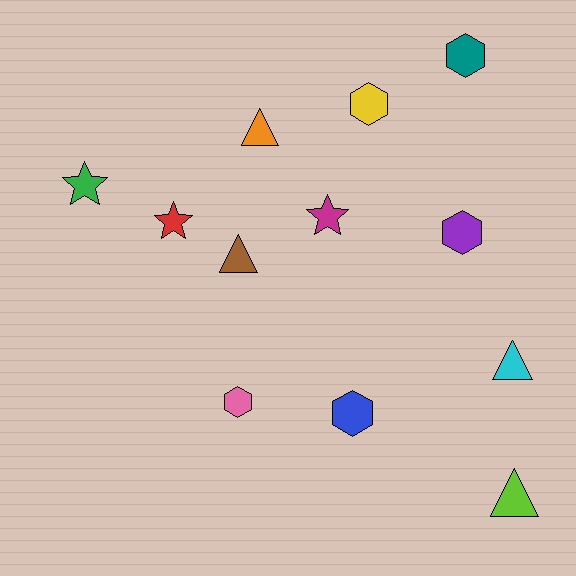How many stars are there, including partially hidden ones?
There are 3 stars.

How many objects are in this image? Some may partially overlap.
There are 12 objects.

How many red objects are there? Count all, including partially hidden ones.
There is 1 red object.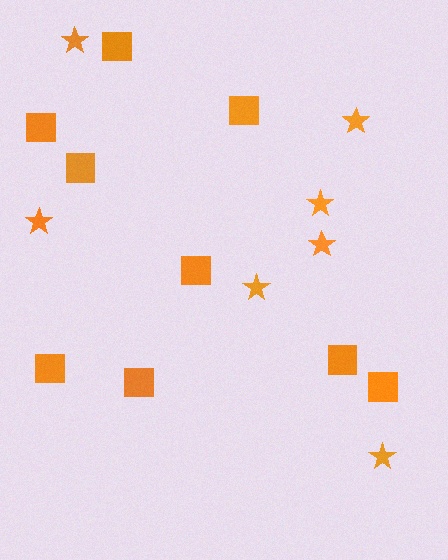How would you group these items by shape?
There are 2 groups: one group of squares (9) and one group of stars (7).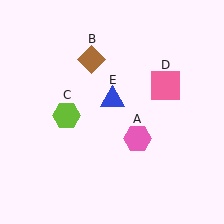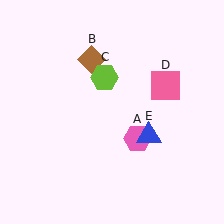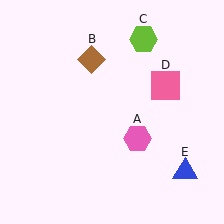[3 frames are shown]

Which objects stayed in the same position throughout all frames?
Pink hexagon (object A) and brown diamond (object B) and pink square (object D) remained stationary.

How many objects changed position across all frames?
2 objects changed position: lime hexagon (object C), blue triangle (object E).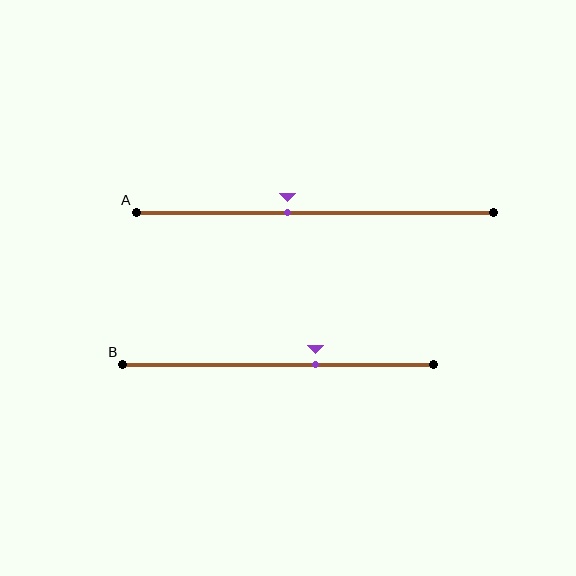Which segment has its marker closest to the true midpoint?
Segment A has its marker closest to the true midpoint.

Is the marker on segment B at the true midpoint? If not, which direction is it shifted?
No, the marker on segment B is shifted to the right by about 12% of the segment length.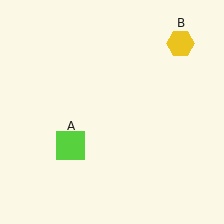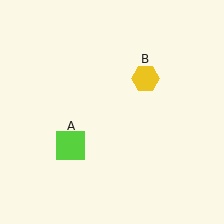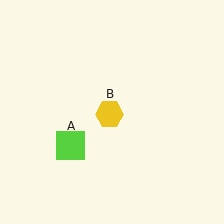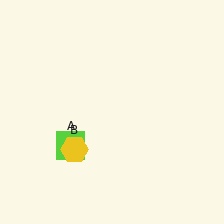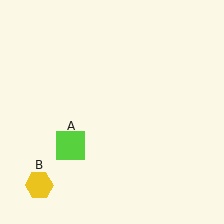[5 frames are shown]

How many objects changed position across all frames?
1 object changed position: yellow hexagon (object B).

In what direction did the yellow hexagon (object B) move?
The yellow hexagon (object B) moved down and to the left.